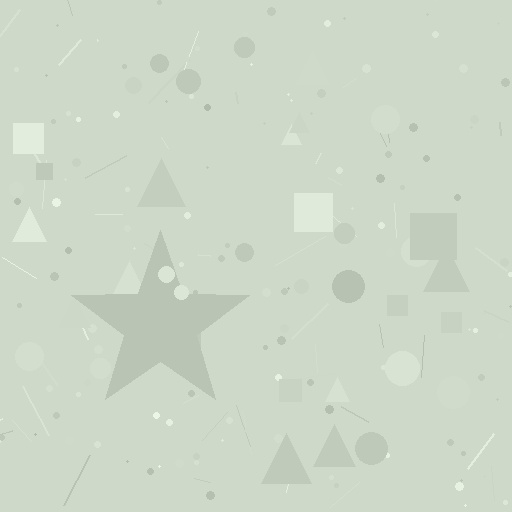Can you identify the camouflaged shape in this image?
The camouflaged shape is a star.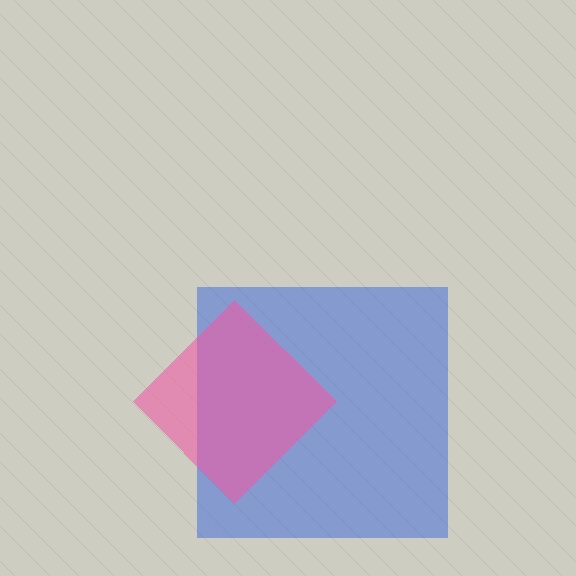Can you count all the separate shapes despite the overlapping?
Yes, there are 2 separate shapes.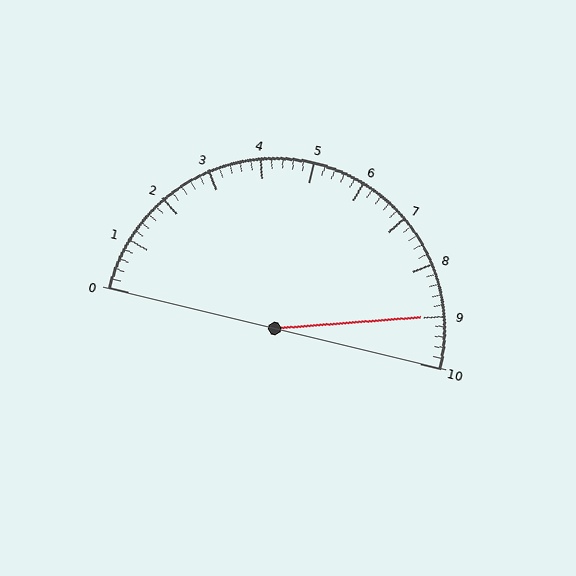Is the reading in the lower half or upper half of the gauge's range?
The reading is in the upper half of the range (0 to 10).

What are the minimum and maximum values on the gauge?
The gauge ranges from 0 to 10.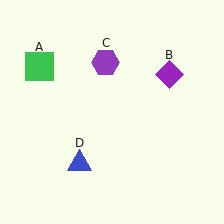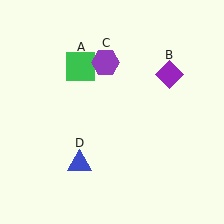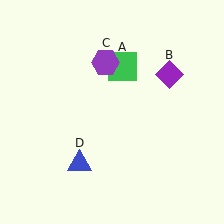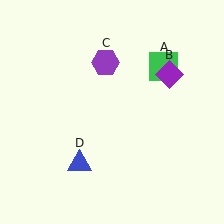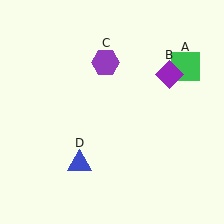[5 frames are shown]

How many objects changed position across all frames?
1 object changed position: green square (object A).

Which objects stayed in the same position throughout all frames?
Purple diamond (object B) and purple hexagon (object C) and blue triangle (object D) remained stationary.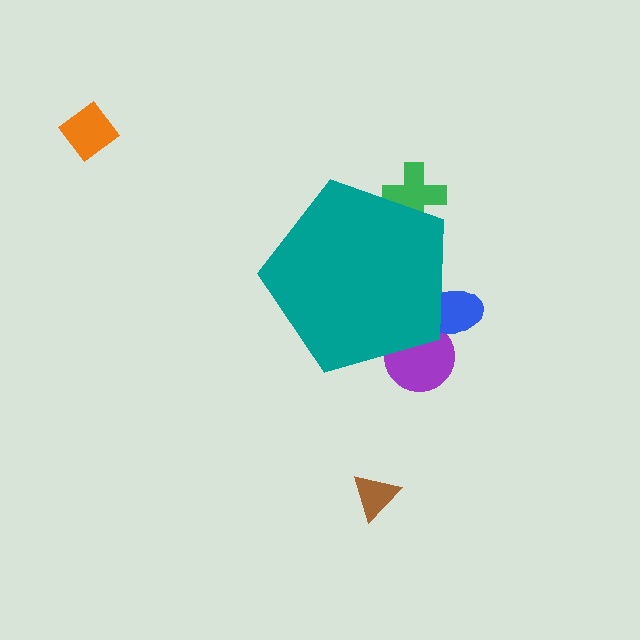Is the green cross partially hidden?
Yes, the green cross is partially hidden behind the teal pentagon.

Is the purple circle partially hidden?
Yes, the purple circle is partially hidden behind the teal pentagon.